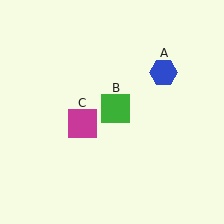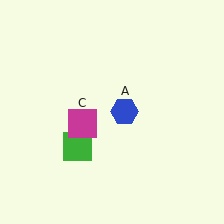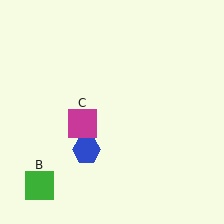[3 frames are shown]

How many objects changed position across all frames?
2 objects changed position: blue hexagon (object A), green square (object B).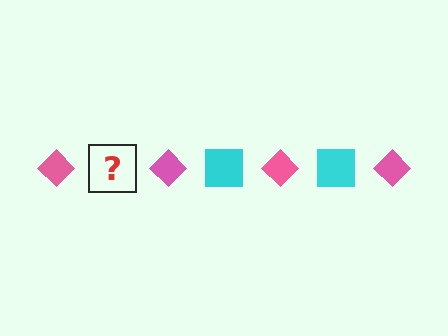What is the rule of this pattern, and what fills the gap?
The rule is that the pattern alternates between pink diamond and cyan square. The gap should be filled with a cyan square.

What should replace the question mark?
The question mark should be replaced with a cyan square.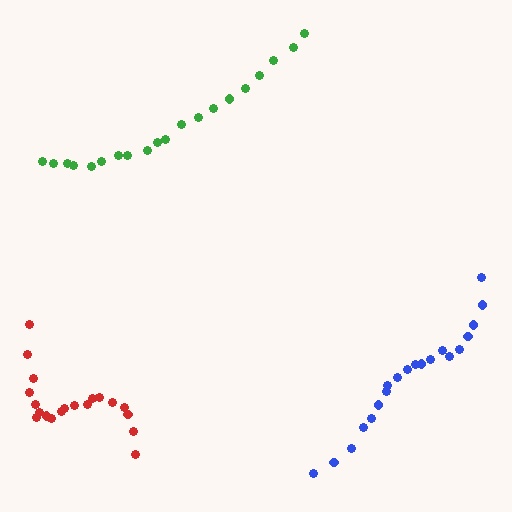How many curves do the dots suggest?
There are 3 distinct paths.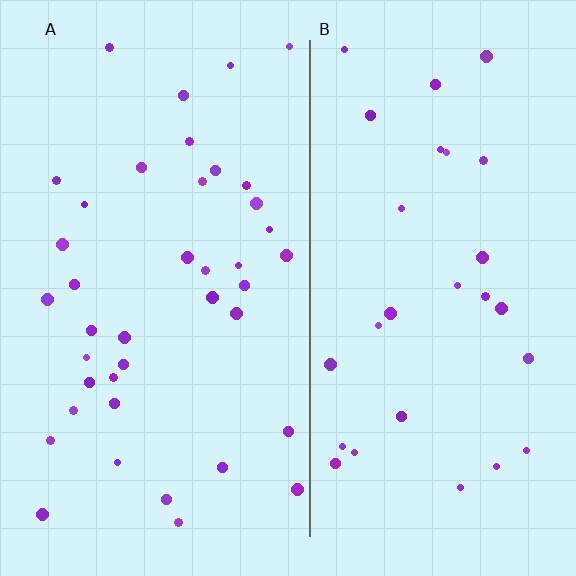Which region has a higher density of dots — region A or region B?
A (the left).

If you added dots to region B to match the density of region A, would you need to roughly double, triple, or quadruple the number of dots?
Approximately double.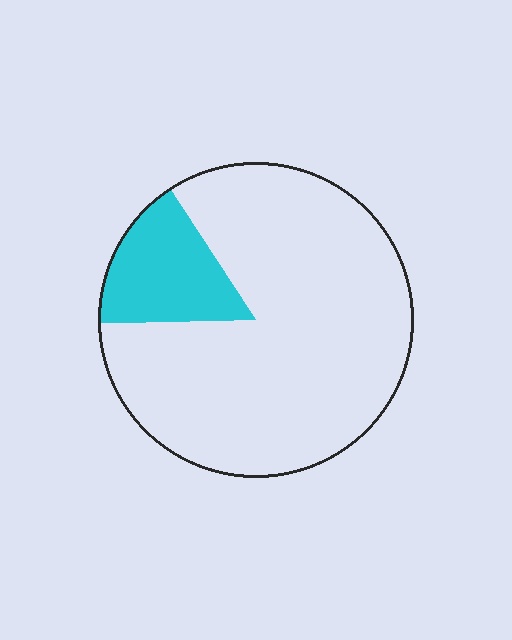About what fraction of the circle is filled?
About one sixth (1/6).